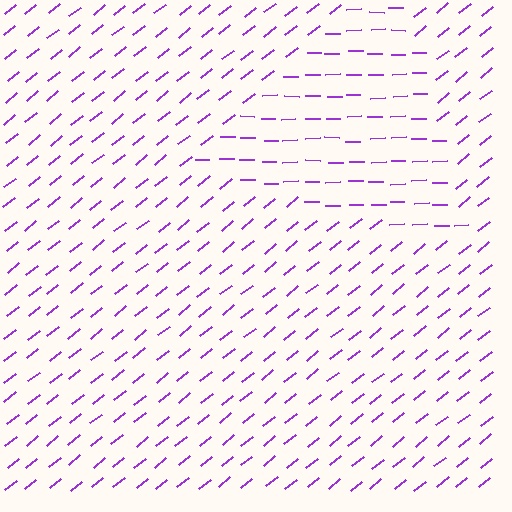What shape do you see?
I see a triangle.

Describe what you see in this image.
The image is filled with small purple line segments. A triangle region in the image has lines oriented differently from the surrounding lines, creating a visible texture boundary.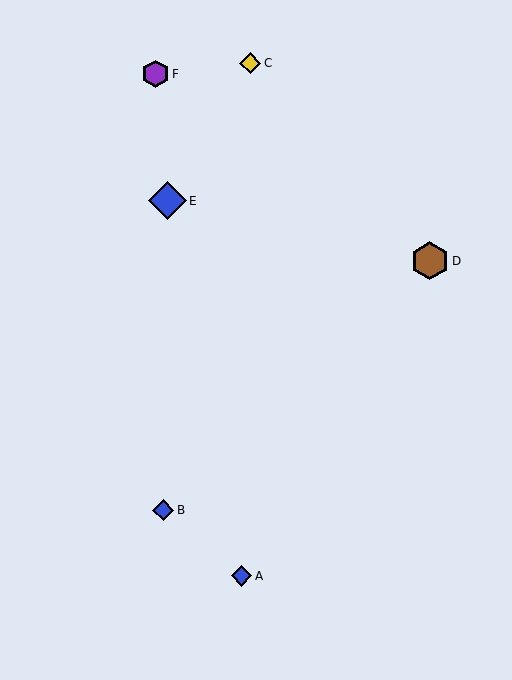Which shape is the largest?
The blue diamond (labeled E) is the largest.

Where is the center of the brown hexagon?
The center of the brown hexagon is at (430, 261).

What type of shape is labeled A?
Shape A is a blue diamond.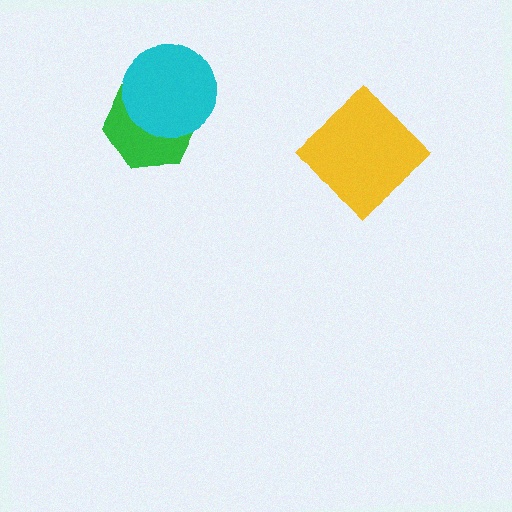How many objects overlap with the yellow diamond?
0 objects overlap with the yellow diamond.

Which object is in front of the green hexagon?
The cyan circle is in front of the green hexagon.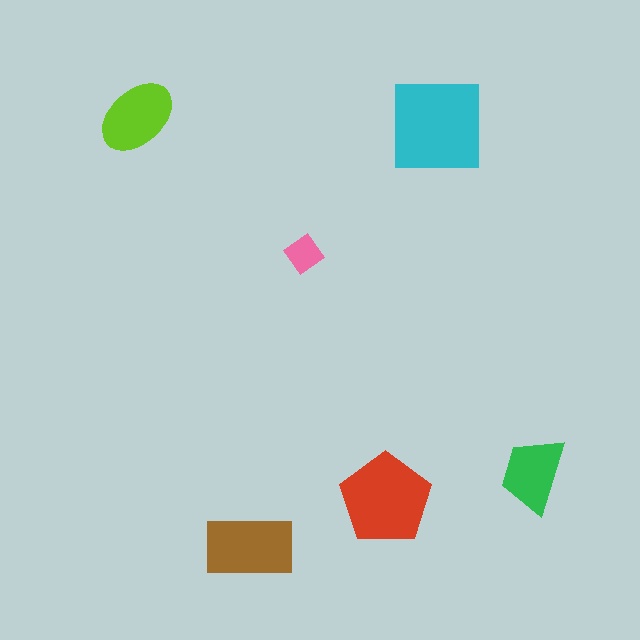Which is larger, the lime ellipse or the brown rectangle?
The brown rectangle.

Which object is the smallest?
The pink diamond.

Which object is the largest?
The cyan square.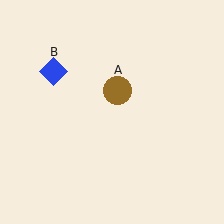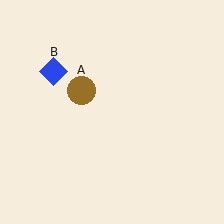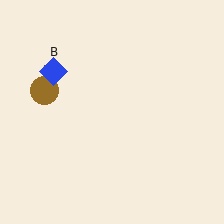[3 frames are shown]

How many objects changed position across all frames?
1 object changed position: brown circle (object A).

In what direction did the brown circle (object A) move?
The brown circle (object A) moved left.